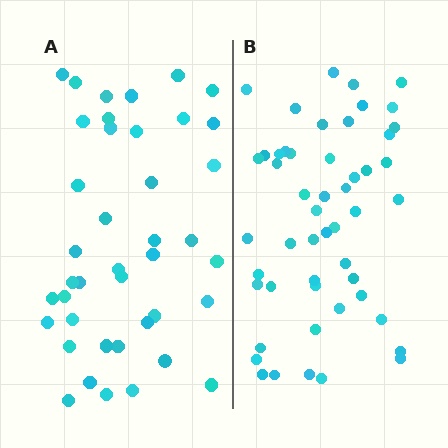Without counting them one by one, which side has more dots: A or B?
Region B (the right region) has more dots.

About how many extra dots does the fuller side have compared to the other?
Region B has roughly 10 or so more dots than region A.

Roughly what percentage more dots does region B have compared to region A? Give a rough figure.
About 25% more.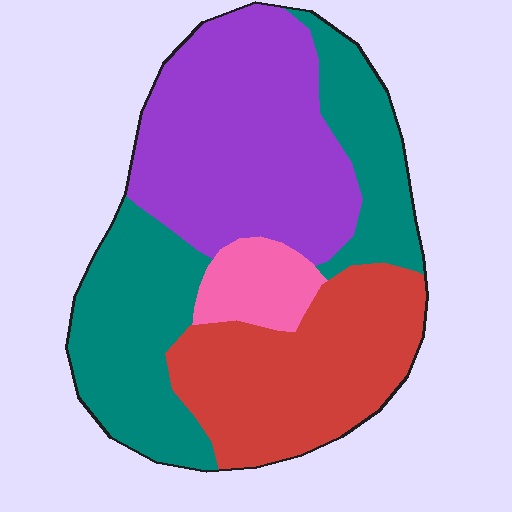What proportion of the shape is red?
Red takes up between a sixth and a third of the shape.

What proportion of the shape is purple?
Purple covers about 35% of the shape.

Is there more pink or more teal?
Teal.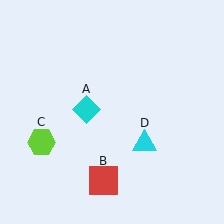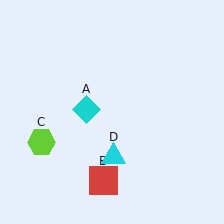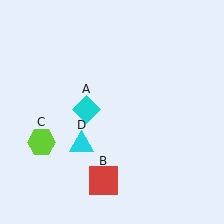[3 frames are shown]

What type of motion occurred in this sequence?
The cyan triangle (object D) rotated clockwise around the center of the scene.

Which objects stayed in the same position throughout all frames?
Cyan diamond (object A) and red square (object B) and lime hexagon (object C) remained stationary.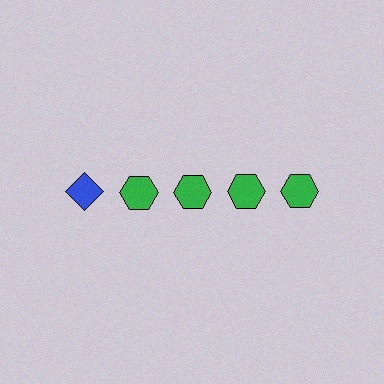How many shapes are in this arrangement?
There are 5 shapes arranged in a grid pattern.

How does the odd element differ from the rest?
It differs in both color (blue instead of green) and shape (diamond instead of hexagon).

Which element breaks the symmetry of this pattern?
The blue diamond in the top row, leftmost column breaks the symmetry. All other shapes are green hexagons.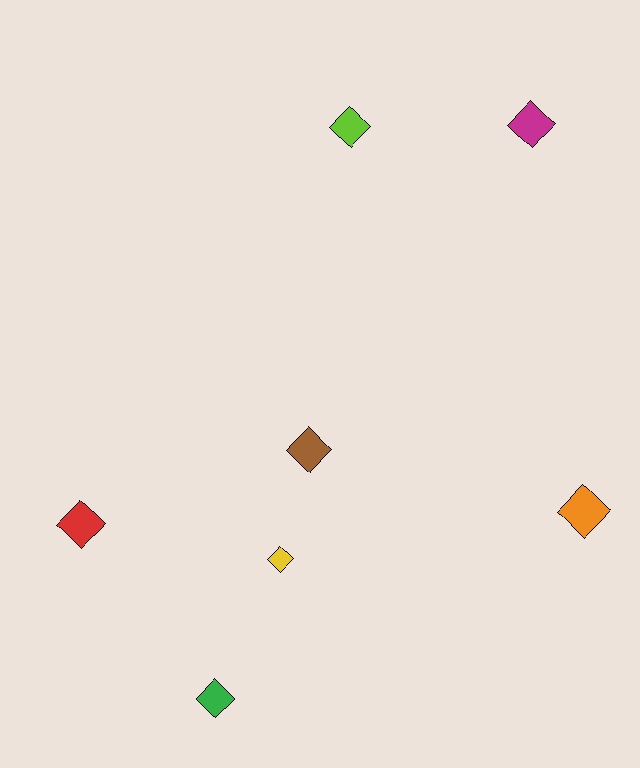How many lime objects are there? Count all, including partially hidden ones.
There is 1 lime object.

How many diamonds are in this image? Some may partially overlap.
There are 7 diamonds.